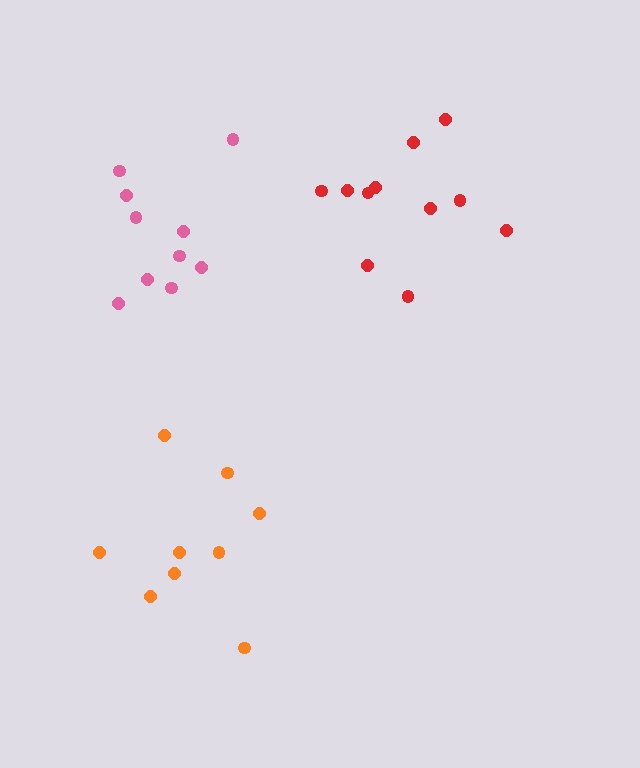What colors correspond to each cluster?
The clusters are colored: red, orange, pink.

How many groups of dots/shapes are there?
There are 3 groups.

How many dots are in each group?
Group 1: 11 dots, Group 2: 9 dots, Group 3: 10 dots (30 total).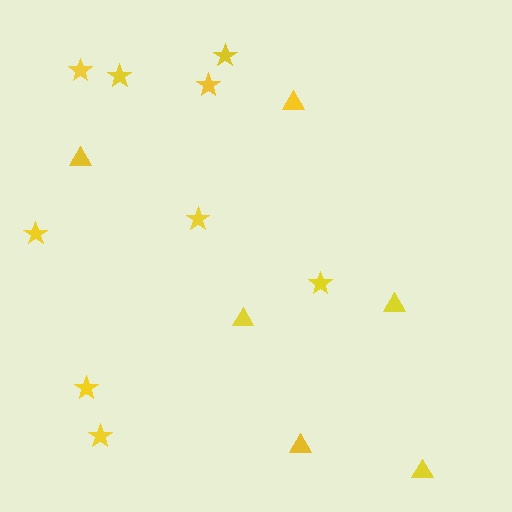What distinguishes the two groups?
There are 2 groups: one group of stars (9) and one group of triangles (6).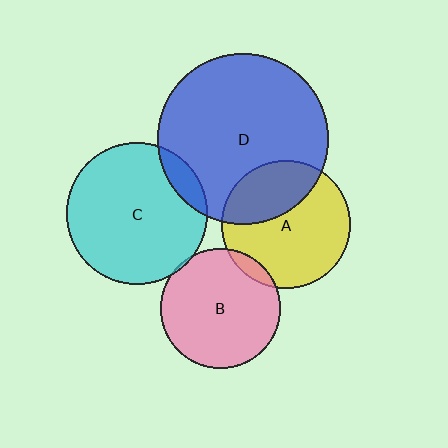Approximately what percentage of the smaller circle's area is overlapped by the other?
Approximately 10%.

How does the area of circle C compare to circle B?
Approximately 1.4 times.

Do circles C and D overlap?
Yes.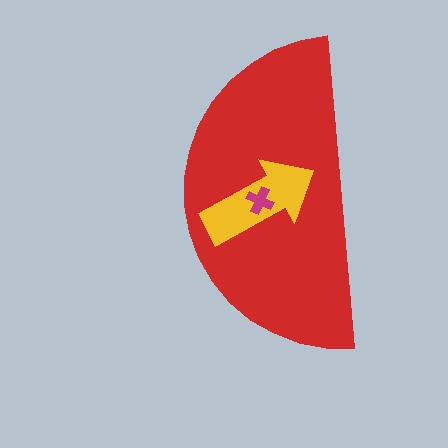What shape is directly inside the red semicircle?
The yellow arrow.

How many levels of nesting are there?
3.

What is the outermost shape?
The red semicircle.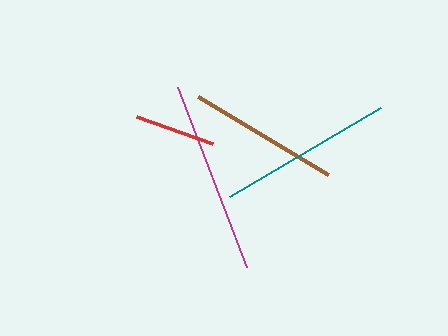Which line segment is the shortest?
The red line is the shortest at approximately 81 pixels.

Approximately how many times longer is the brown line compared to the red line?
The brown line is approximately 1.9 times the length of the red line.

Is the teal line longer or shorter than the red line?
The teal line is longer than the red line.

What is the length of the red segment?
The red segment is approximately 81 pixels long.